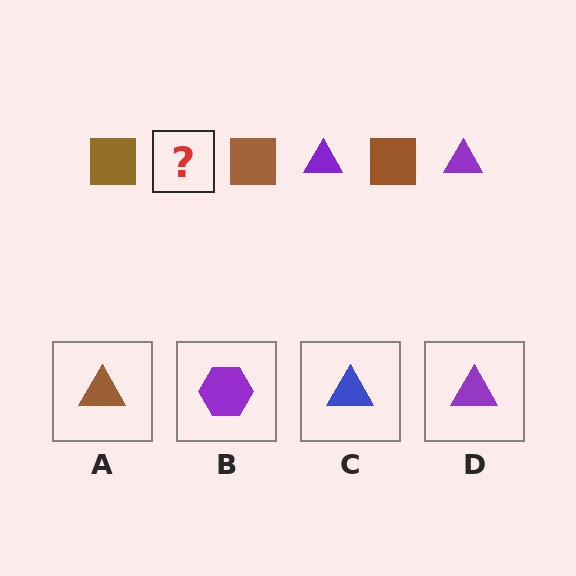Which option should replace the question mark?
Option D.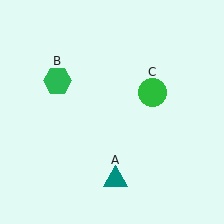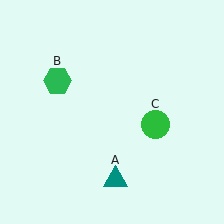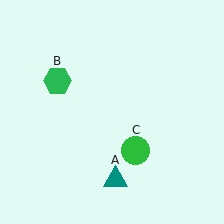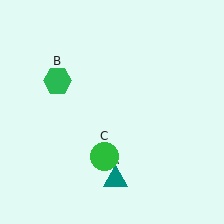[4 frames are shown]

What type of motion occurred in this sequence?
The green circle (object C) rotated clockwise around the center of the scene.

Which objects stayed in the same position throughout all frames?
Teal triangle (object A) and green hexagon (object B) remained stationary.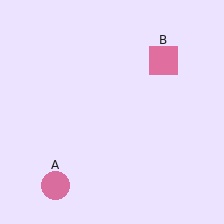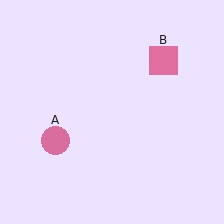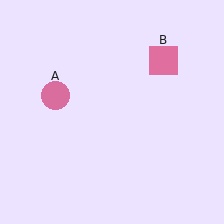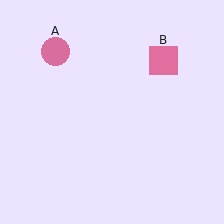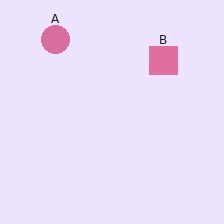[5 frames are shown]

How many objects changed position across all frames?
1 object changed position: pink circle (object A).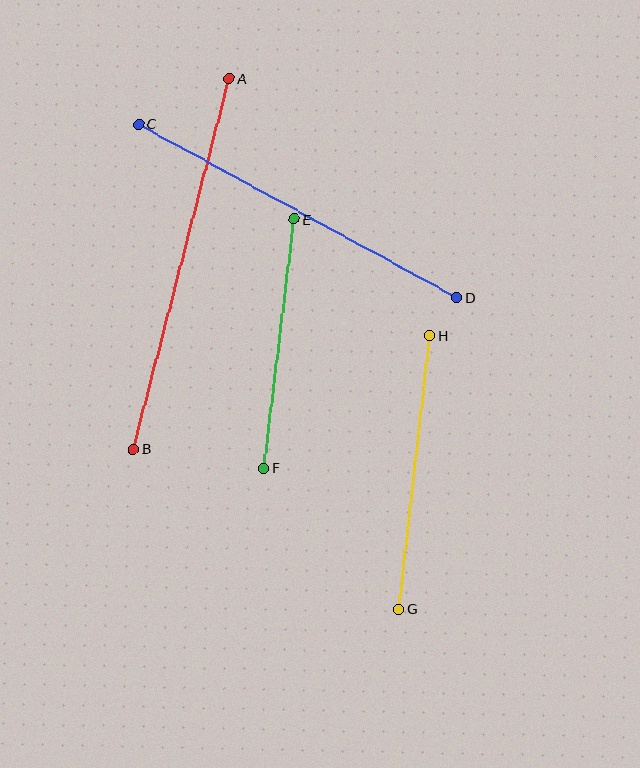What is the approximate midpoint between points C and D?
The midpoint is at approximately (298, 211) pixels.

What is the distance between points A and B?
The distance is approximately 383 pixels.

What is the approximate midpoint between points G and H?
The midpoint is at approximately (414, 472) pixels.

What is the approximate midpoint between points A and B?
The midpoint is at approximately (181, 264) pixels.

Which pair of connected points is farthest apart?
Points A and B are farthest apart.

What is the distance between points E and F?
The distance is approximately 251 pixels.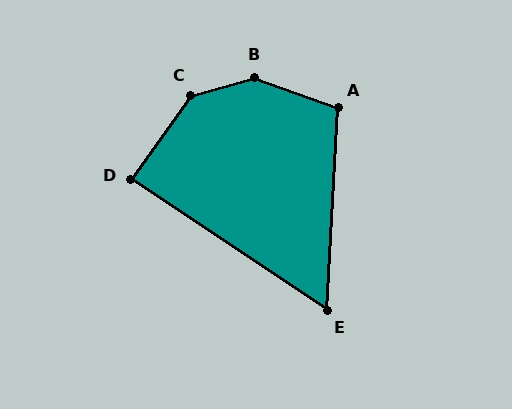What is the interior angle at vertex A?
Approximately 107 degrees (obtuse).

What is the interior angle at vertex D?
Approximately 88 degrees (approximately right).